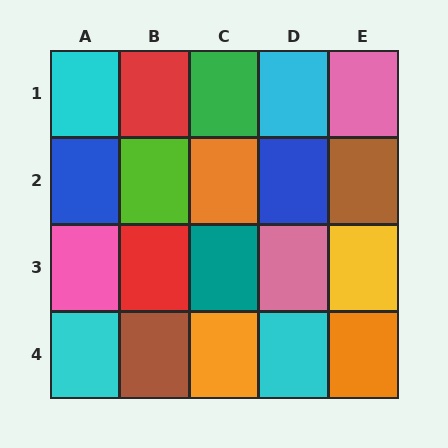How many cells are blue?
2 cells are blue.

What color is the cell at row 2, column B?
Lime.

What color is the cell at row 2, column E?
Brown.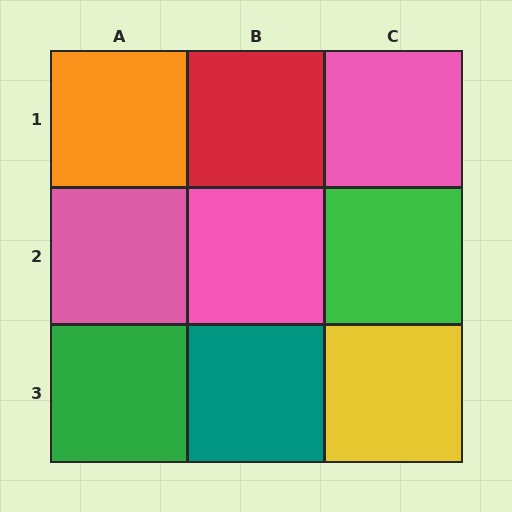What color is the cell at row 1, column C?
Pink.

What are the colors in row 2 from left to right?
Pink, pink, green.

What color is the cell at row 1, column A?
Orange.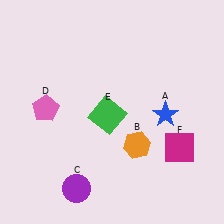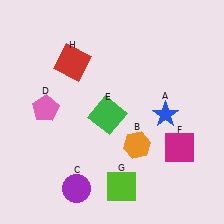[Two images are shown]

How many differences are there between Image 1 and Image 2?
There are 2 differences between the two images.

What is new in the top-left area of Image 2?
A red square (H) was added in the top-left area of Image 2.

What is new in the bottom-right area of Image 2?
A lime square (G) was added in the bottom-right area of Image 2.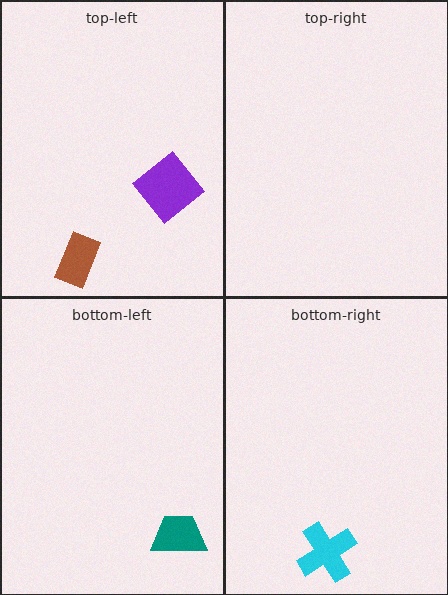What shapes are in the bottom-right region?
The cyan cross.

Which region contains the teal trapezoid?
The bottom-left region.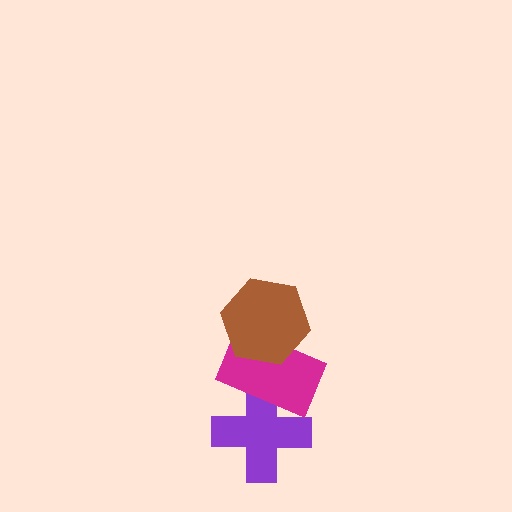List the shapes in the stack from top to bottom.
From top to bottom: the brown hexagon, the magenta rectangle, the purple cross.